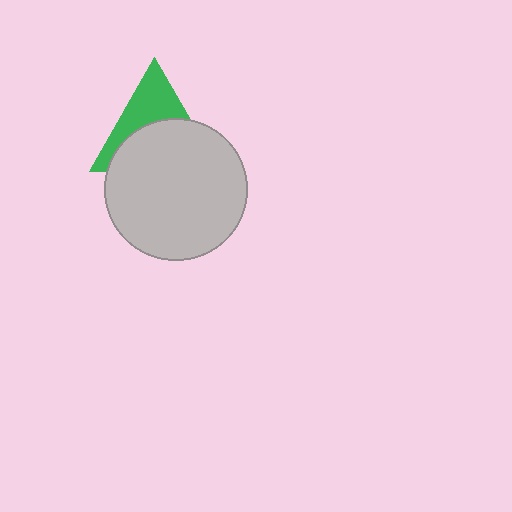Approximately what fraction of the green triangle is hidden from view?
Roughly 57% of the green triangle is hidden behind the light gray circle.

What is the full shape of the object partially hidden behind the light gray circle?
The partially hidden object is a green triangle.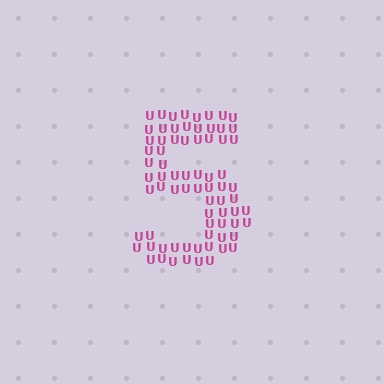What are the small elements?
The small elements are letter U's.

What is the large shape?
The large shape is the digit 5.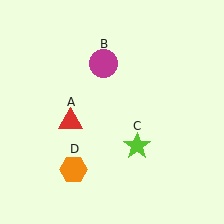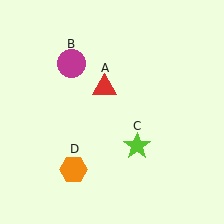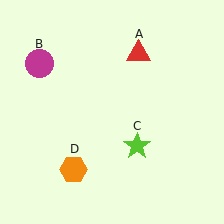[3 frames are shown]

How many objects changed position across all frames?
2 objects changed position: red triangle (object A), magenta circle (object B).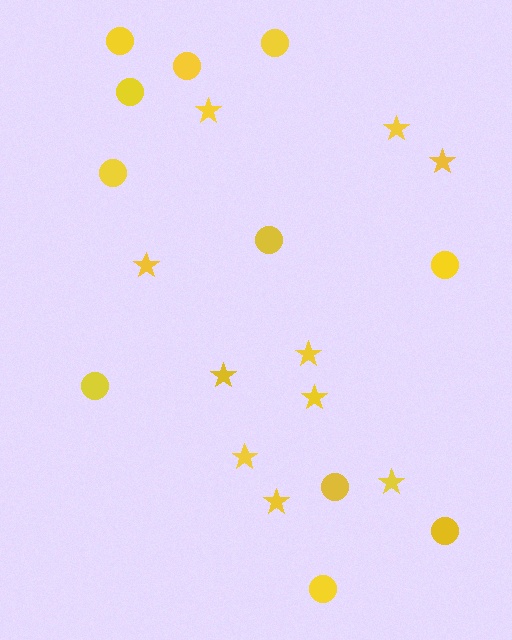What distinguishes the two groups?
There are 2 groups: one group of stars (10) and one group of circles (11).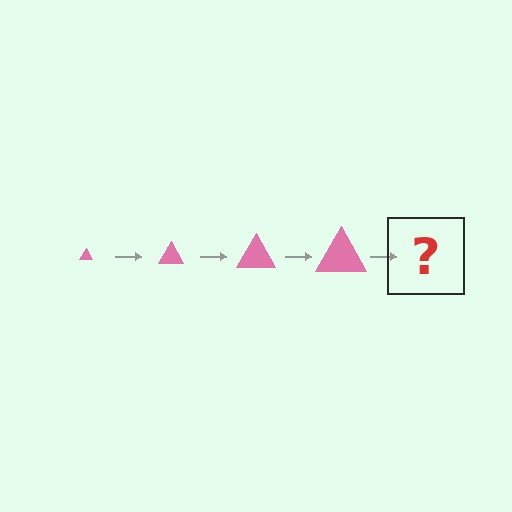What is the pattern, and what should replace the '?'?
The pattern is that the triangle gets progressively larger each step. The '?' should be a pink triangle, larger than the previous one.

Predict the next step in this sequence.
The next step is a pink triangle, larger than the previous one.